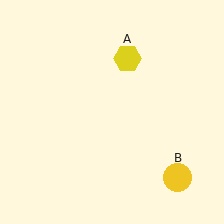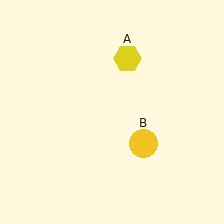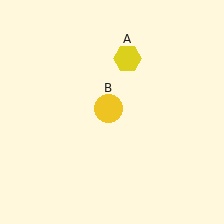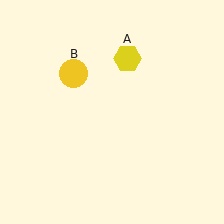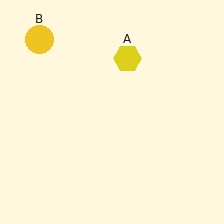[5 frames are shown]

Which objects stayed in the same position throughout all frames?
Yellow hexagon (object A) remained stationary.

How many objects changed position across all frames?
1 object changed position: yellow circle (object B).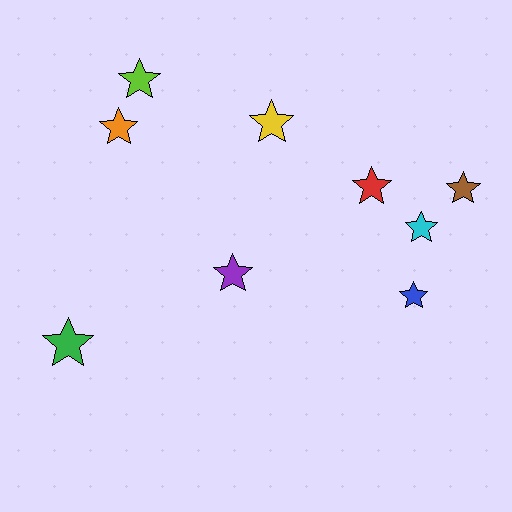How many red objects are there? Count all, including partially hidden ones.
There is 1 red object.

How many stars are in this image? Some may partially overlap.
There are 9 stars.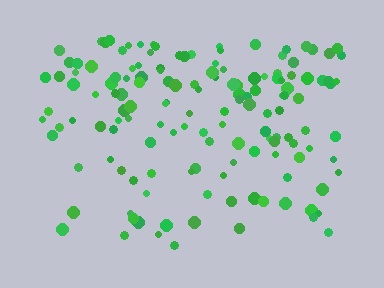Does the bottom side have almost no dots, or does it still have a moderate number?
Still a moderate number, just noticeably fewer than the top.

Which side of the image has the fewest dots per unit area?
The bottom.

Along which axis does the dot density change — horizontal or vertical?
Vertical.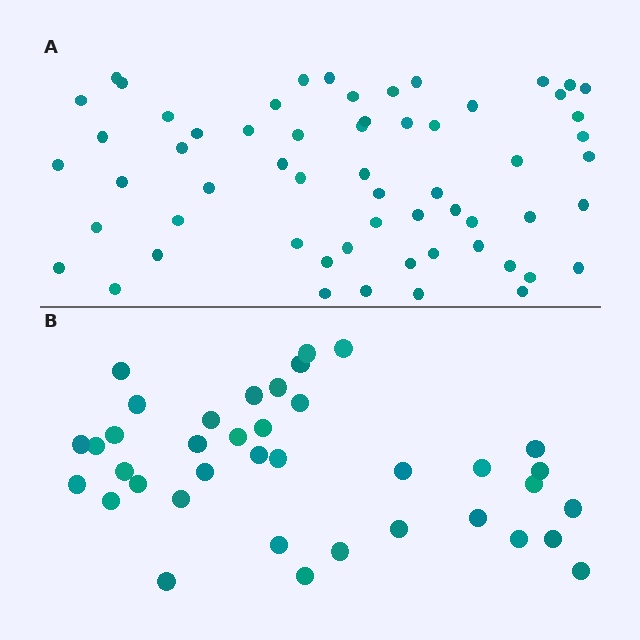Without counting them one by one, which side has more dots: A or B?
Region A (the top region) has more dots.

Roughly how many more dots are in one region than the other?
Region A has approximately 20 more dots than region B.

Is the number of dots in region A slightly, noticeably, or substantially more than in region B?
Region A has substantially more. The ratio is roughly 1.6 to 1.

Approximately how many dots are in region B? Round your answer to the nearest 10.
About 40 dots. (The exact count is 38, which rounds to 40.)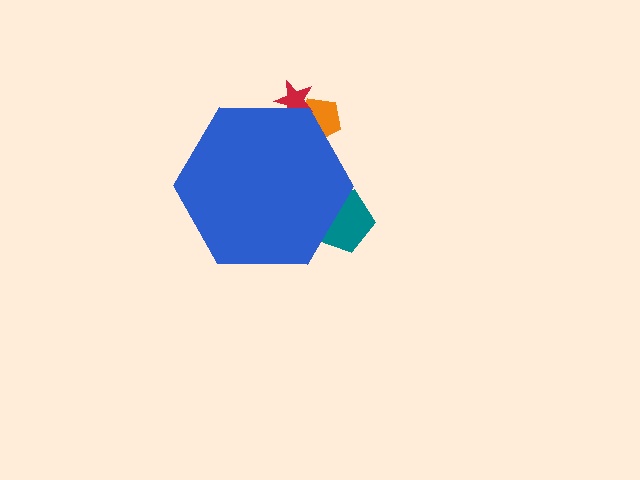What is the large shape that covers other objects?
A blue hexagon.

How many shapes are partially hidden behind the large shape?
3 shapes are partially hidden.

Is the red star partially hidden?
Yes, the red star is partially hidden behind the blue hexagon.